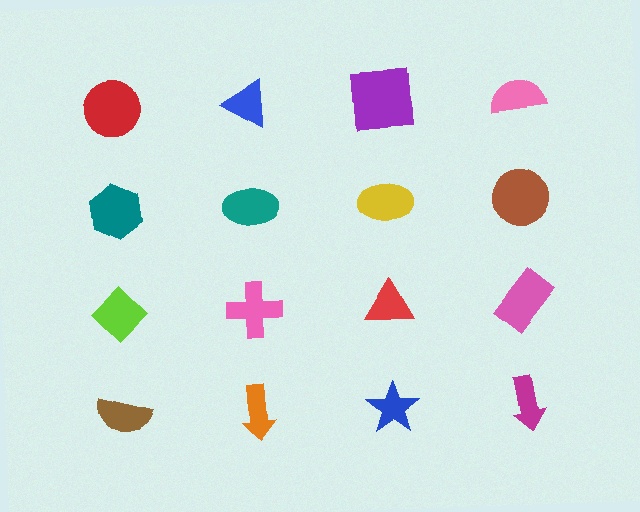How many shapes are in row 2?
4 shapes.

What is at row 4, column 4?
A magenta arrow.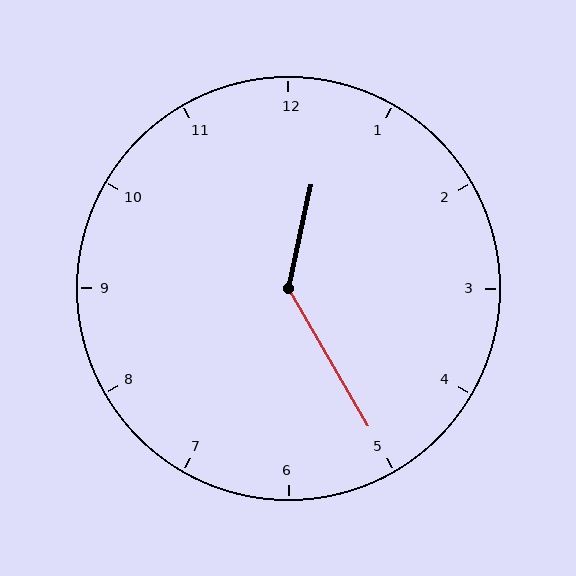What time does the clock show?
12:25.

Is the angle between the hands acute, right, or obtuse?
It is obtuse.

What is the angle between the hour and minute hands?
Approximately 138 degrees.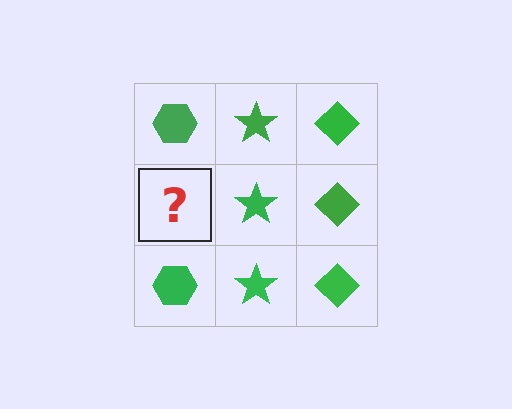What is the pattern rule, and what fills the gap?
The rule is that each column has a consistent shape. The gap should be filled with a green hexagon.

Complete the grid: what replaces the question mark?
The question mark should be replaced with a green hexagon.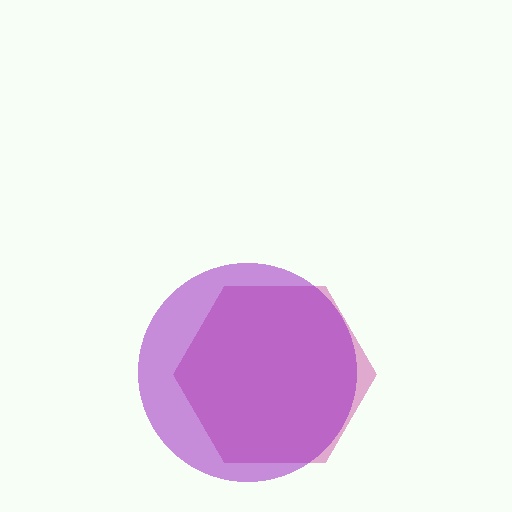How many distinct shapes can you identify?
There are 2 distinct shapes: a magenta hexagon, a purple circle.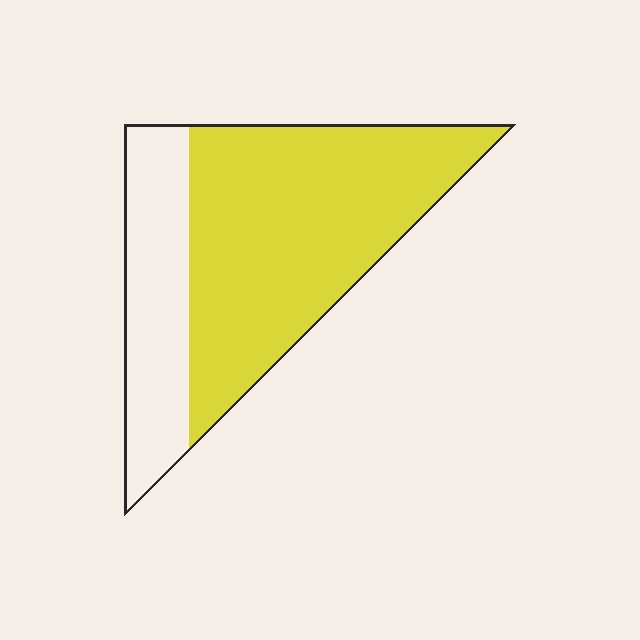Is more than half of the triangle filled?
Yes.